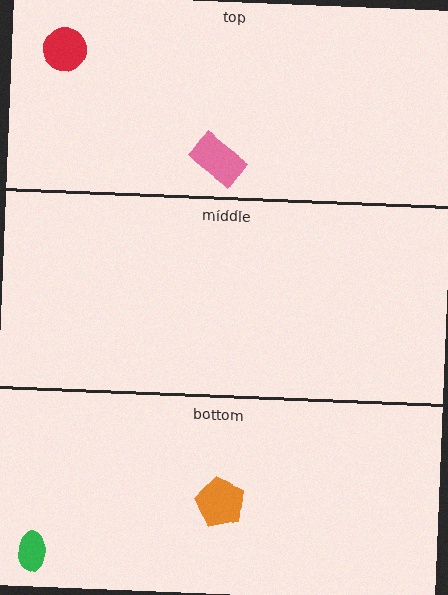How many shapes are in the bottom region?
2.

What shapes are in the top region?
The pink rectangle, the red circle.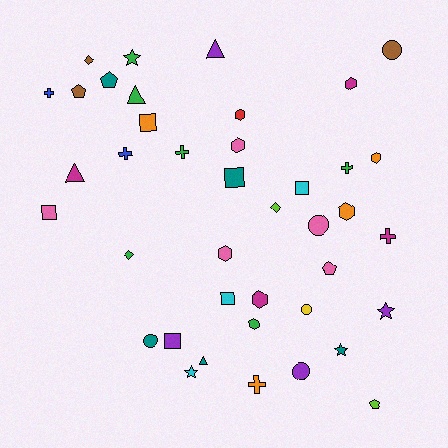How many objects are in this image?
There are 40 objects.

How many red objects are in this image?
There is 1 red object.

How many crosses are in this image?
There are 6 crosses.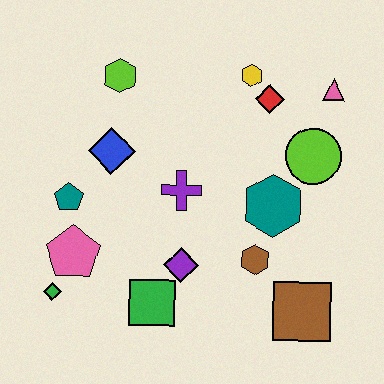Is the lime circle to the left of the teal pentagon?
No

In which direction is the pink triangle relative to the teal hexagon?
The pink triangle is above the teal hexagon.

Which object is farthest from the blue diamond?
The brown square is farthest from the blue diamond.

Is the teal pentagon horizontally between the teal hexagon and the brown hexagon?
No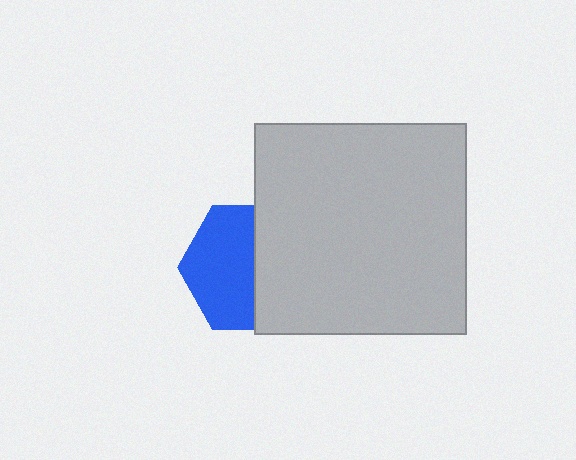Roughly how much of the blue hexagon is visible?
About half of it is visible (roughly 54%).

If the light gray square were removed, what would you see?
You would see the complete blue hexagon.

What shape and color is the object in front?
The object in front is a light gray square.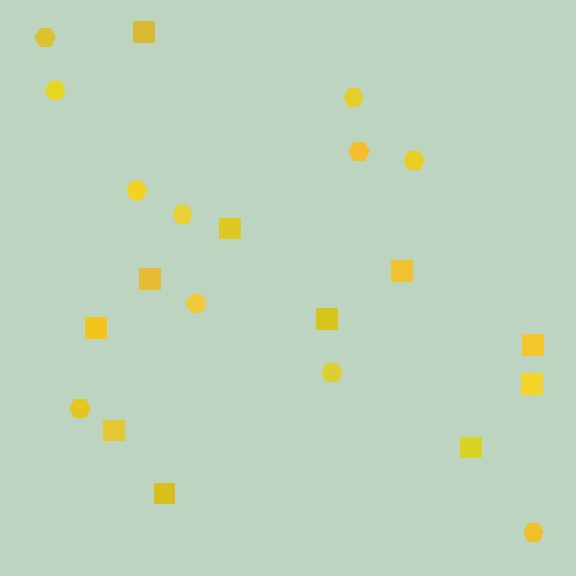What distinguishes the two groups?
There are 2 groups: one group of squares (11) and one group of hexagons (11).